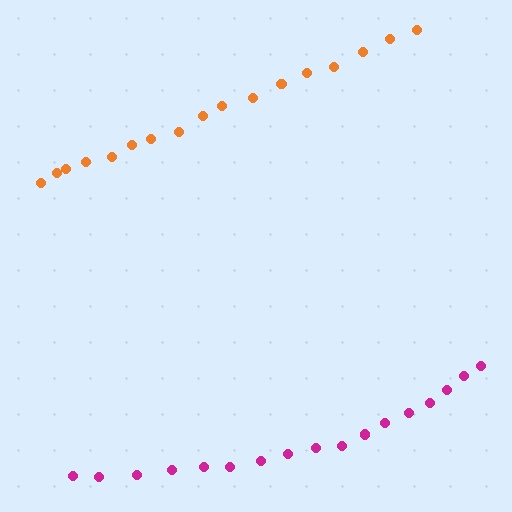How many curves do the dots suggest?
There are 2 distinct paths.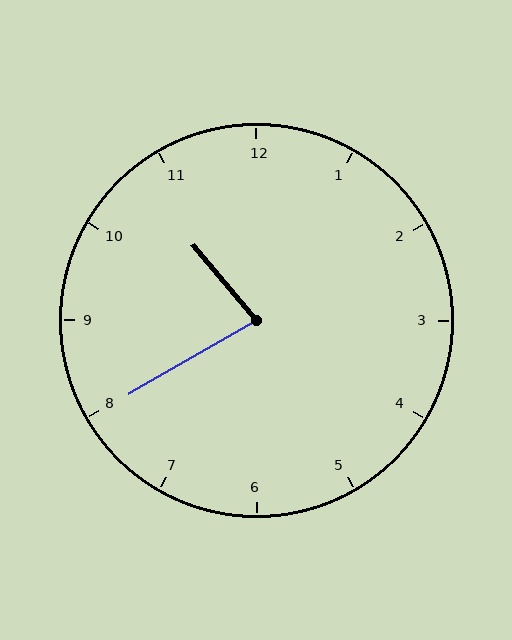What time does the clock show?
10:40.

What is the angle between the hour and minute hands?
Approximately 80 degrees.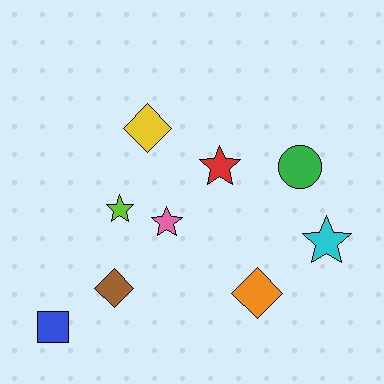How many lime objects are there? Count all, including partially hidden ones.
There is 1 lime object.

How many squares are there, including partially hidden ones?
There is 1 square.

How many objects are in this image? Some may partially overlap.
There are 9 objects.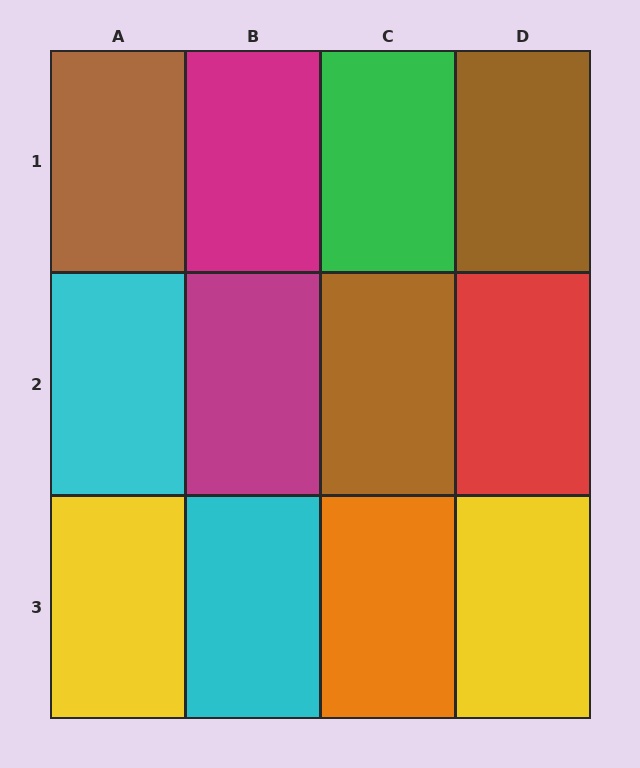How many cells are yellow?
2 cells are yellow.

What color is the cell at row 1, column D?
Brown.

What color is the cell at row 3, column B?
Cyan.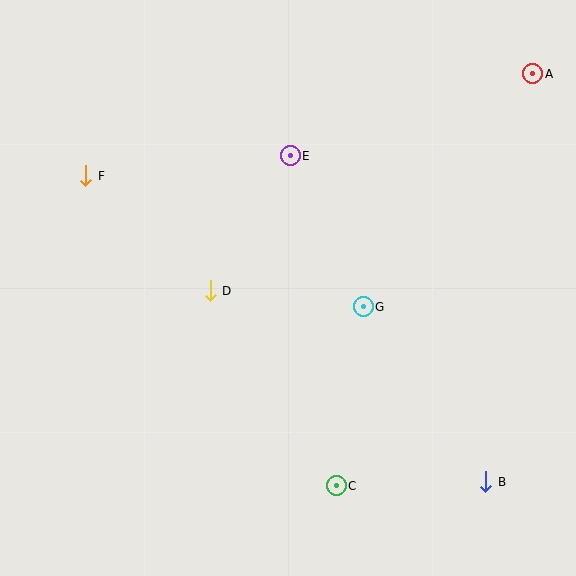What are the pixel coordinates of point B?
Point B is at (486, 482).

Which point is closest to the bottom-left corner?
Point C is closest to the bottom-left corner.